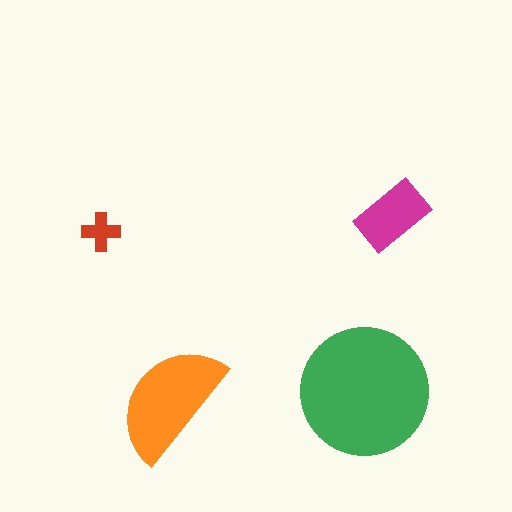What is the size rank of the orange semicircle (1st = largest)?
2nd.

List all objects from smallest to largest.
The red cross, the magenta rectangle, the orange semicircle, the green circle.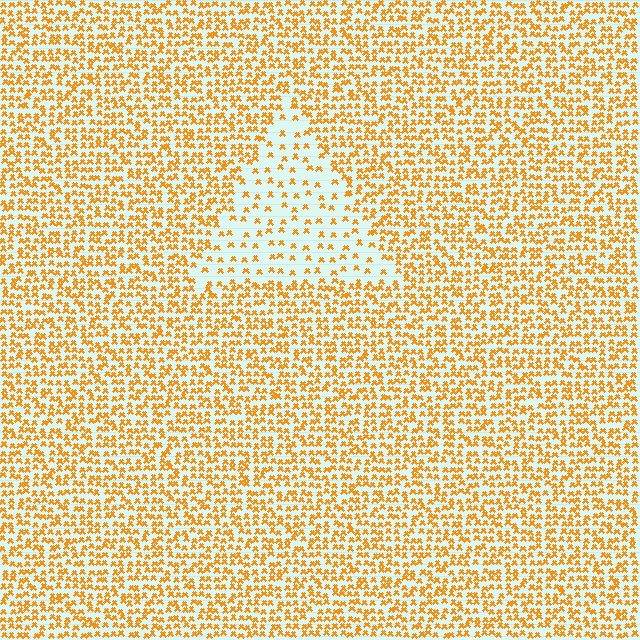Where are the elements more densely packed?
The elements are more densely packed outside the triangle boundary.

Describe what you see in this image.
The image contains small orange elements arranged at two different densities. A triangle-shaped region is visible where the elements are less densely packed than the surrounding area.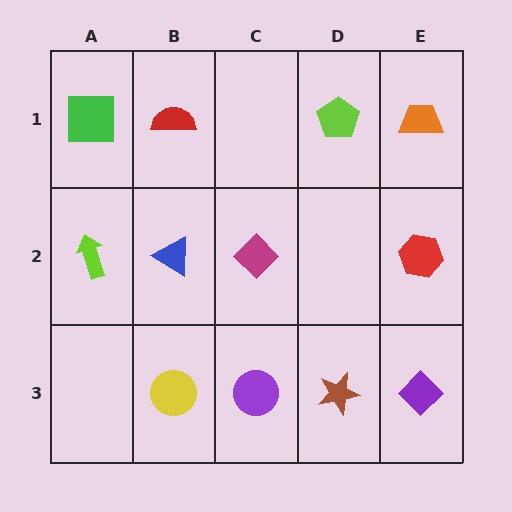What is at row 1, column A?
A green square.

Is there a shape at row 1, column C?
No, that cell is empty.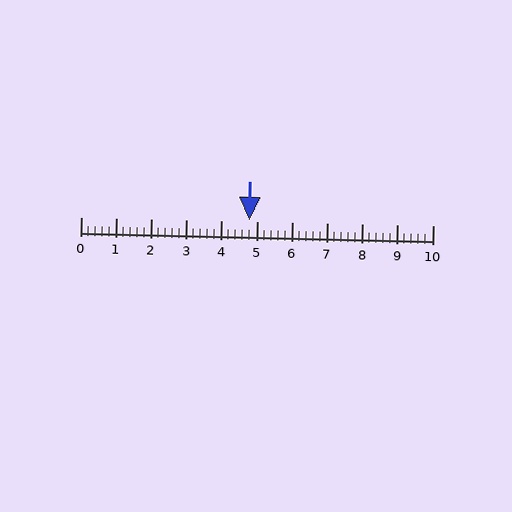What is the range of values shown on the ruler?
The ruler shows values from 0 to 10.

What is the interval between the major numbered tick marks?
The major tick marks are spaced 1 units apart.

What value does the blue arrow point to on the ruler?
The blue arrow points to approximately 4.8.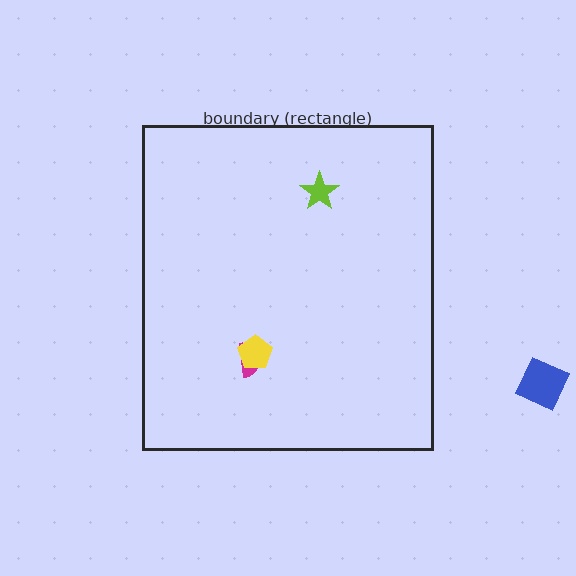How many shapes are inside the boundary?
3 inside, 1 outside.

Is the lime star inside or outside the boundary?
Inside.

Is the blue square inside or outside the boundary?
Outside.